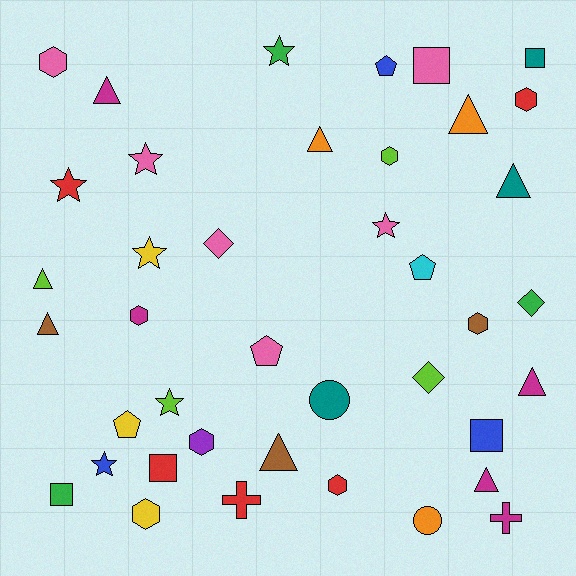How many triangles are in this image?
There are 9 triangles.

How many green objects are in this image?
There are 3 green objects.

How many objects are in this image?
There are 40 objects.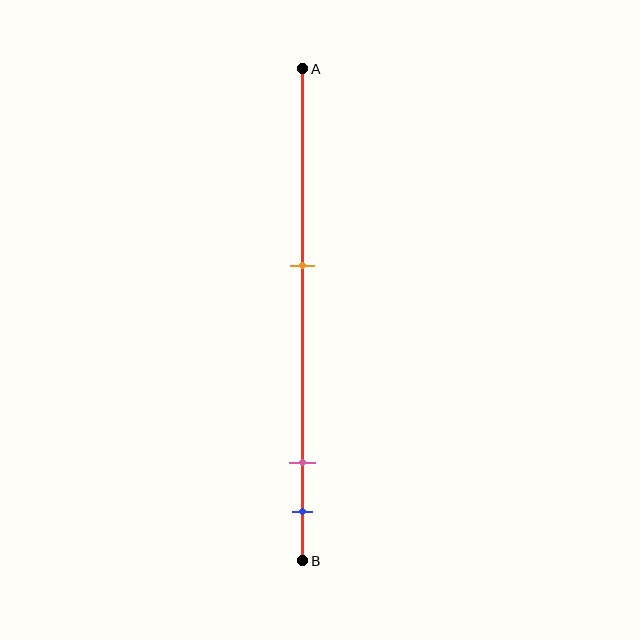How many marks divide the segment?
There are 3 marks dividing the segment.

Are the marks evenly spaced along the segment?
No, the marks are not evenly spaced.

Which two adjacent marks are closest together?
The pink and blue marks are the closest adjacent pair.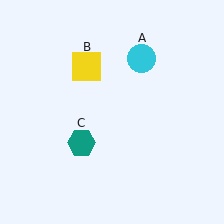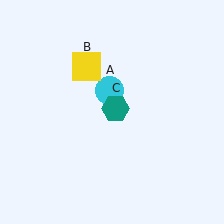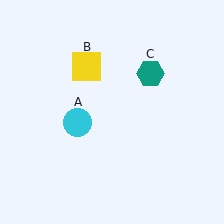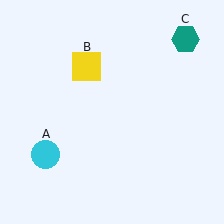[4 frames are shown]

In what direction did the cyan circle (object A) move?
The cyan circle (object A) moved down and to the left.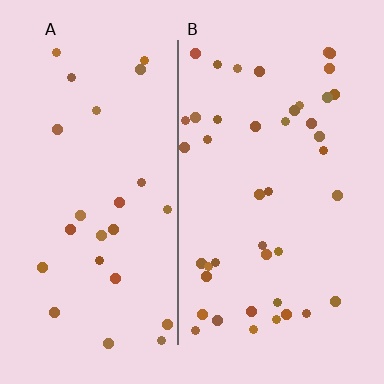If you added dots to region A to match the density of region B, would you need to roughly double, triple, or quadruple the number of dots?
Approximately double.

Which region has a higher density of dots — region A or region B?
B (the right).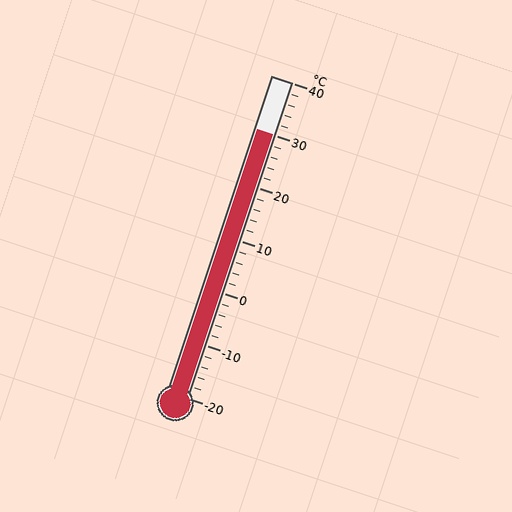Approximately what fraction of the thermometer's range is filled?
The thermometer is filled to approximately 85% of its range.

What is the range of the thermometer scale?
The thermometer scale ranges from -20°C to 40°C.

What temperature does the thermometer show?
The thermometer shows approximately 30°C.